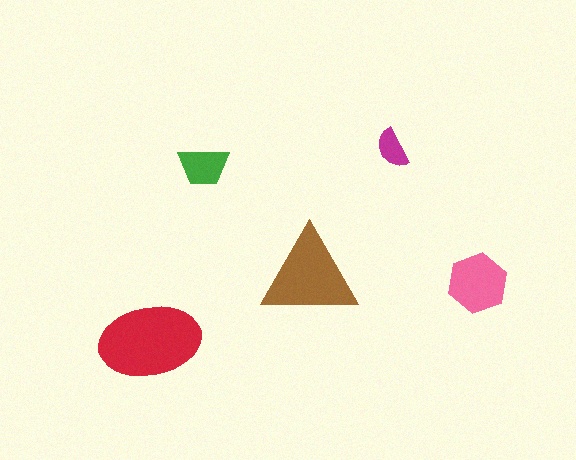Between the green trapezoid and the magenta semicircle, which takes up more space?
The green trapezoid.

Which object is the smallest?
The magenta semicircle.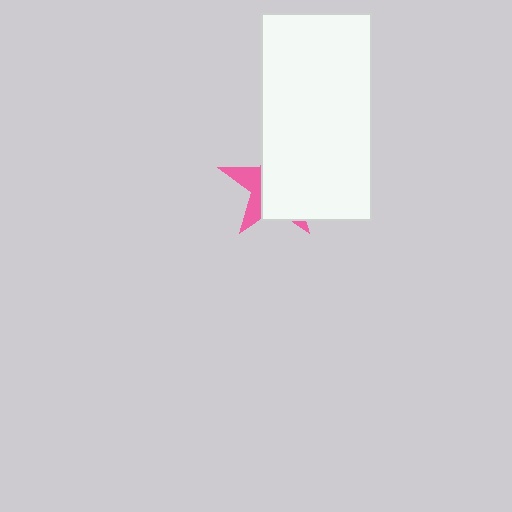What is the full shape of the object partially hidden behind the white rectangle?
The partially hidden object is a pink star.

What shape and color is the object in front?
The object in front is a white rectangle.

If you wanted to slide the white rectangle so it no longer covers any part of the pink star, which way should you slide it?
Slide it right — that is the most direct way to separate the two shapes.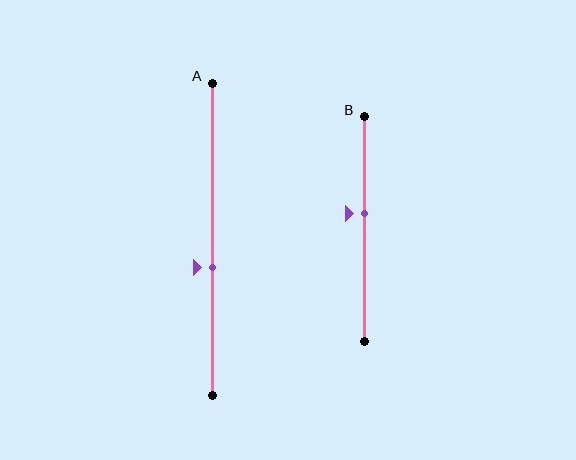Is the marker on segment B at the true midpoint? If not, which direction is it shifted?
No, the marker on segment B is shifted upward by about 7% of the segment length.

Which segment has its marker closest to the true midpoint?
Segment B has its marker closest to the true midpoint.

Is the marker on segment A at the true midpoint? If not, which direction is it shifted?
No, the marker on segment A is shifted downward by about 9% of the segment length.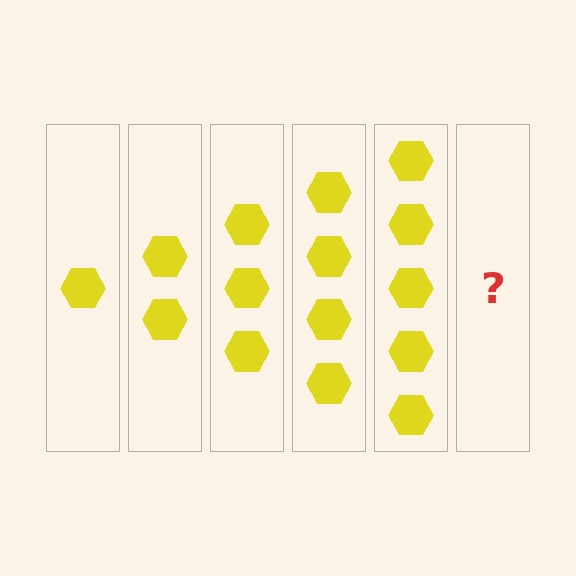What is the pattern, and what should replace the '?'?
The pattern is that each step adds one more hexagon. The '?' should be 6 hexagons.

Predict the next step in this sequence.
The next step is 6 hexagons.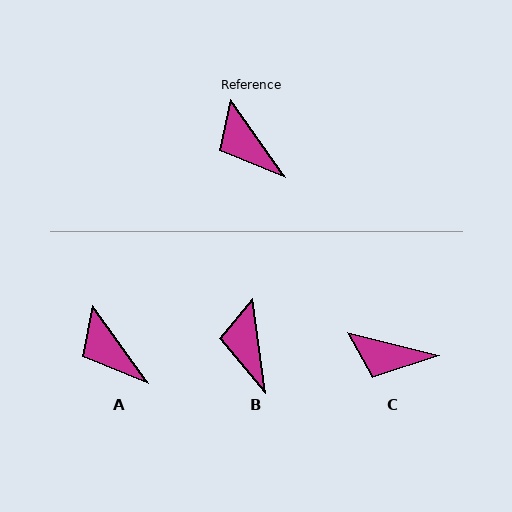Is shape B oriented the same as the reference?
No, it is off by about 28 degrees.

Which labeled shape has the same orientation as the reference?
A.